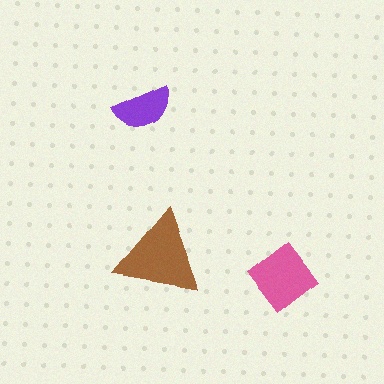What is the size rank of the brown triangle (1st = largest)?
1st.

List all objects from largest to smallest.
The brown triangle, the pink diamond, the purple semicircle.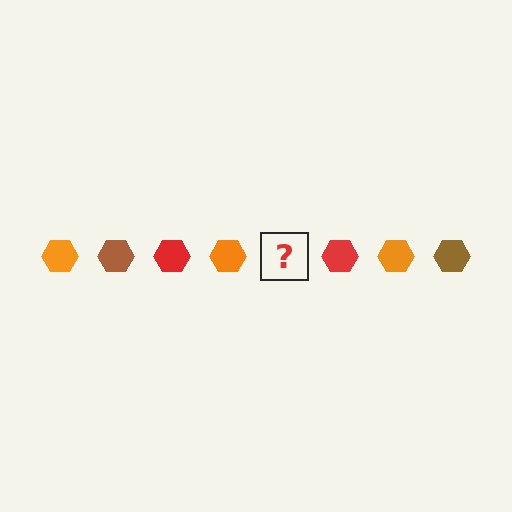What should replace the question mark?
The question mark should be replaced with a brown hexagon.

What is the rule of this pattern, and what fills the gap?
The rule is that the pattern cycles through orange, brown, red hexagons. The gap should be filled with a brown hexagon.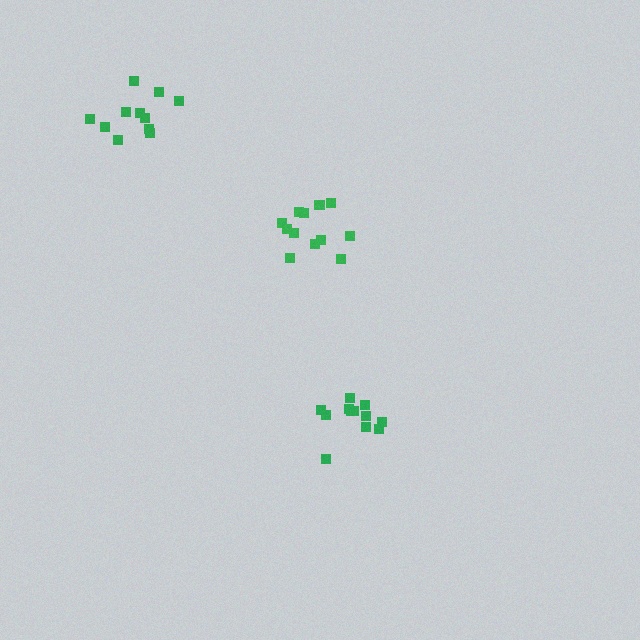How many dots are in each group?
Group 1: 12 dots, Group 2: 11 dots, Group 3: 12 dots (35 total).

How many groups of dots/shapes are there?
There are 3 groups.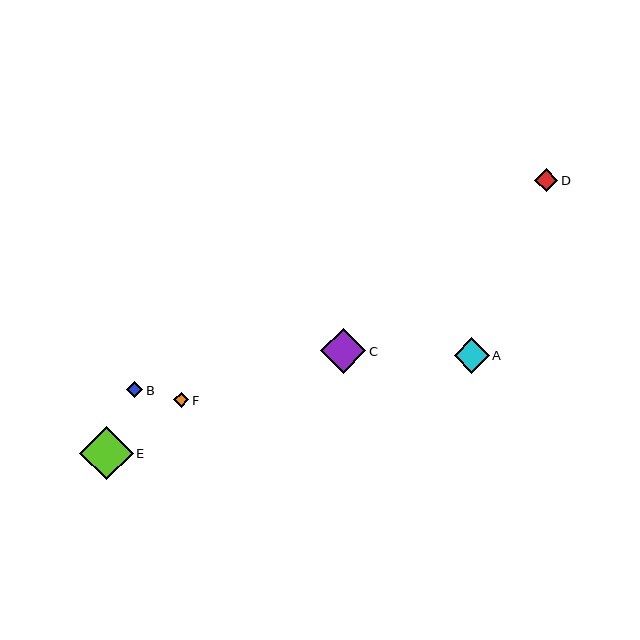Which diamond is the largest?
Diamond E is the largest with a size of approximately 53 pixels.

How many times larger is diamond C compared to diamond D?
Diamond C is approximately 2.0 times the size of diamond D.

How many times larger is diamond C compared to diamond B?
Diamond C is approximately 2.7 times the size of diamond B.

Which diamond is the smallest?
Diamond F is the smallest with a size of approximately 15 pixels.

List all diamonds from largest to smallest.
From largest to smallest: E, C, A, D, B, F.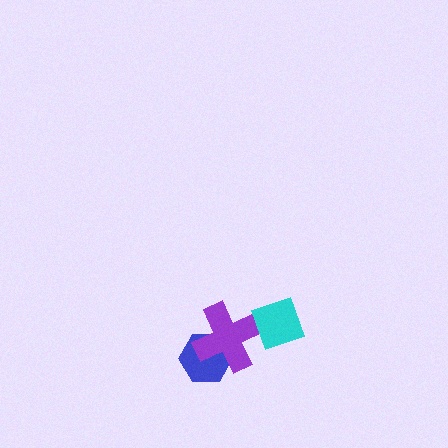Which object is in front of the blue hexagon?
The purple cross is in front of the blue hexagon.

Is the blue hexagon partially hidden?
Yes, it is partially covered by another shape.